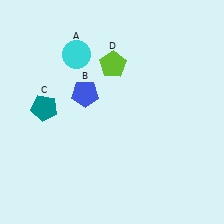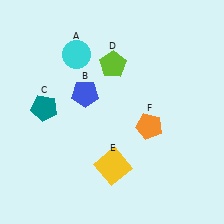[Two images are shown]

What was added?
A yellow square (E), an orange pentagon (F) were added in Image 2.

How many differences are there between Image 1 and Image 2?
There are 2 differences between the two images.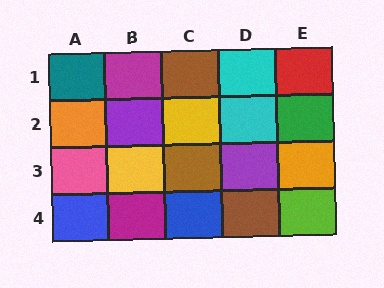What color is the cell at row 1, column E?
Red.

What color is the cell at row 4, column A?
Blue.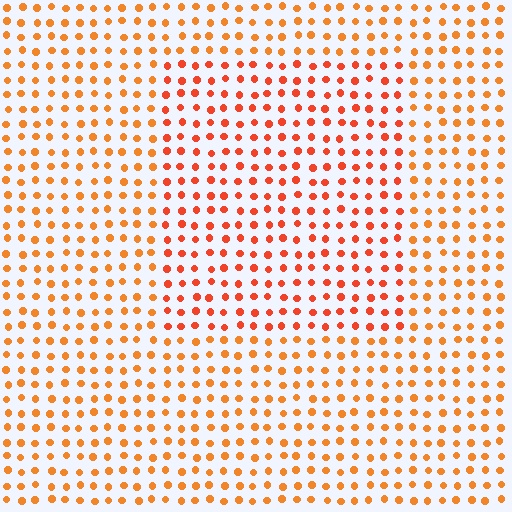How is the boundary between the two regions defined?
The boundary is defined purely by a slight shift in hue (about 20 degrees). Spacing, size, and orientation are identical on both sides.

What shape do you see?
I see a rectangle.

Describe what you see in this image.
The image is filled with small orange elements in a uniform arrangement. A rectangle-shaped region is visible where the elements are tinted to a slightly different hue, forming a subtle color boundary.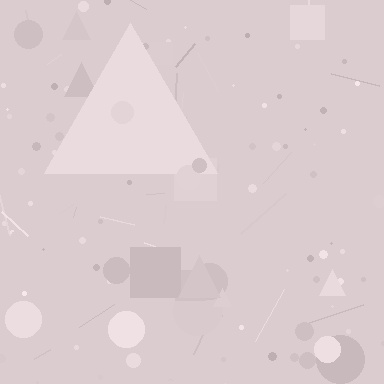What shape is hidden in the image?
A triangle is hidden in the image.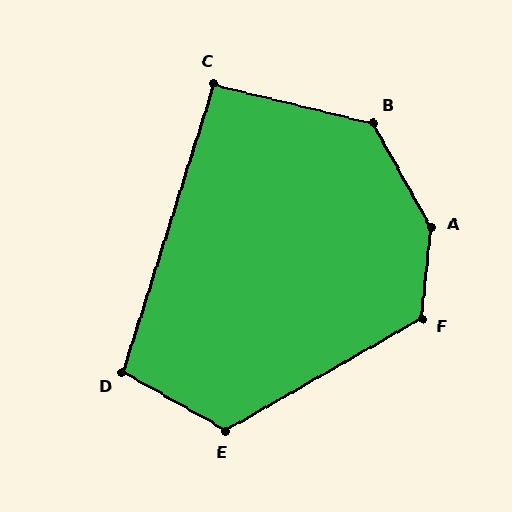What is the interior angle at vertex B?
Approximately 133 degrees (obtuse).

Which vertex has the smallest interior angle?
C, at approximately 94 degrees.